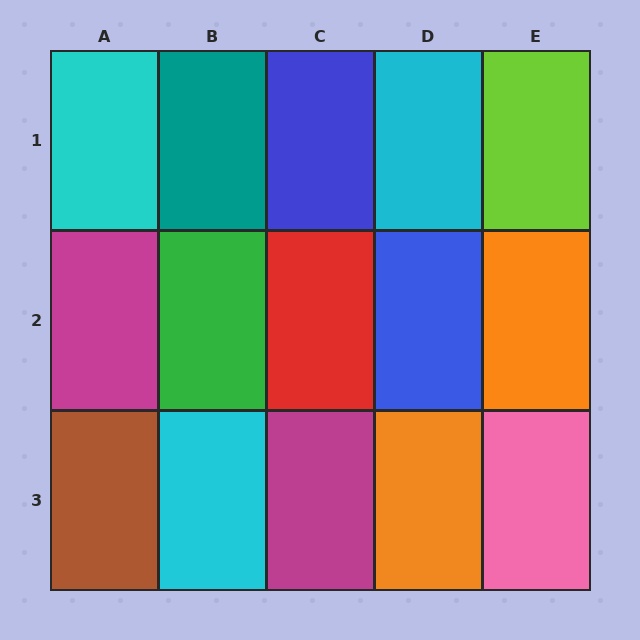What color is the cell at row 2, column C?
Red.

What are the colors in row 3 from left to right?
Brown, cyan, magenta, orange, pink.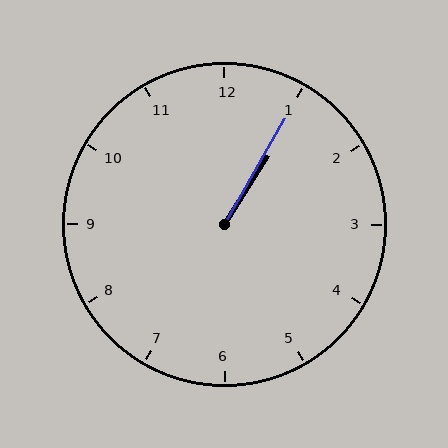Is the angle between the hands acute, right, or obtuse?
It is acute.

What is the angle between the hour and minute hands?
Approximately 2 degrees.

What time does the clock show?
1:05.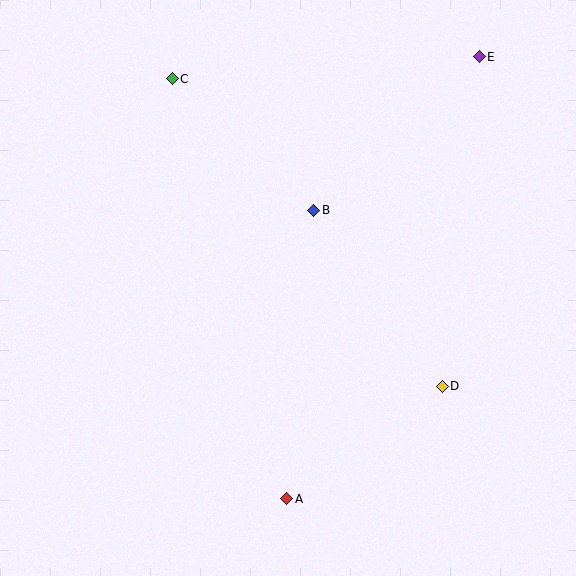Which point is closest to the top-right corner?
Point E is closest to the top-right corner.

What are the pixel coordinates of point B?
Point B is at (314, 210).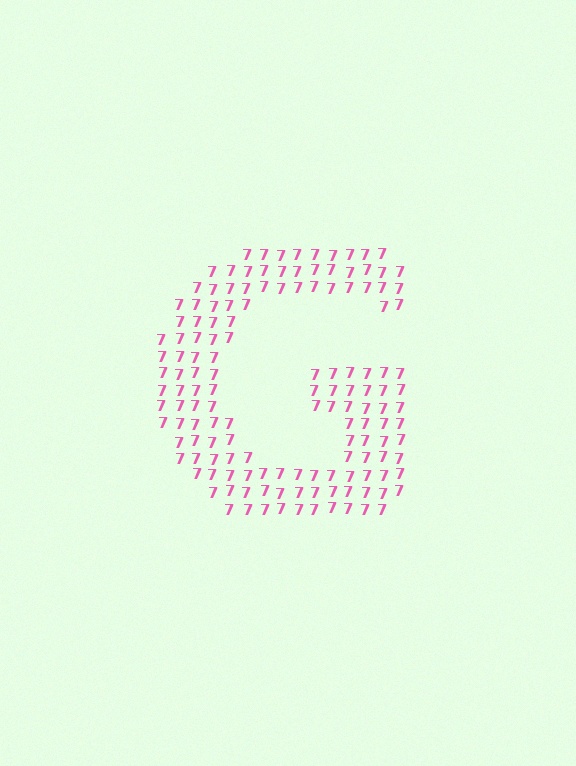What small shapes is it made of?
It is made of small digit 7's.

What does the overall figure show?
The overall figure shows the letter G.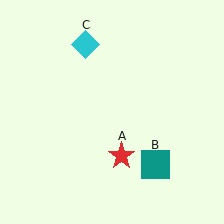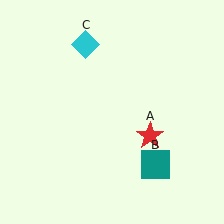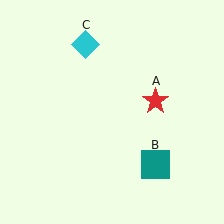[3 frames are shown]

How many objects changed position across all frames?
1 object changed position: red star (object A).